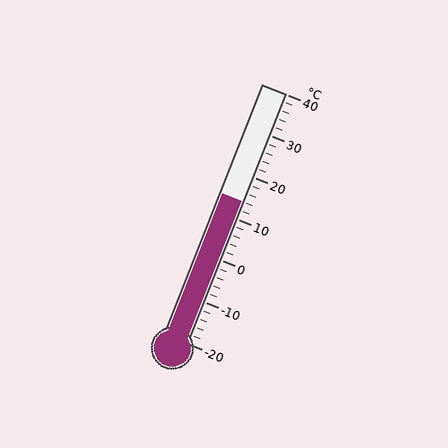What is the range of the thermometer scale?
The thermometer scale ranges from -20°C to 40°C.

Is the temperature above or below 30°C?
The temperature is below 30°C.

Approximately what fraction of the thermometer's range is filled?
The thermometer is filled to approximately 55% of its range.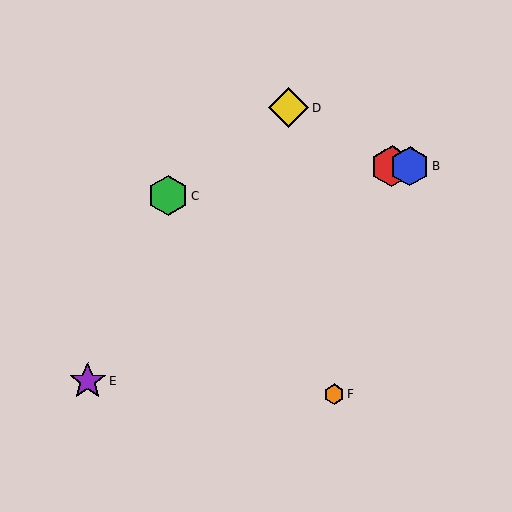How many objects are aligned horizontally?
2 objects (A, B) are aligned horizontally.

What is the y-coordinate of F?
Object F is at y≈394.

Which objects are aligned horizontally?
Objects A, B are aligned horizontally.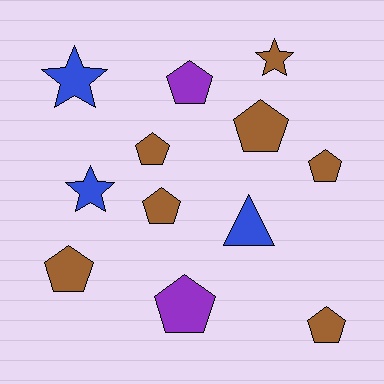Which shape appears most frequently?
Pentagon, with 8 objects.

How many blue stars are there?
There are 2 blue stars.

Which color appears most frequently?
Brown, with 7 objects.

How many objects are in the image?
There are 12 objects.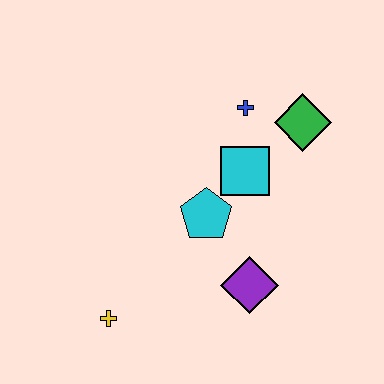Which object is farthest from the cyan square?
The yellow cross is farthest from the cyan square.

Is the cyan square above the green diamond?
No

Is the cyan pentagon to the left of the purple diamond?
Yes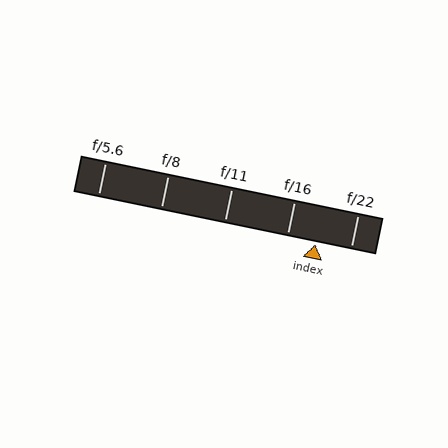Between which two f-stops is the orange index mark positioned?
The index mark is between f/16 and f/22.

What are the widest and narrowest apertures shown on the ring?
The widest aperture shown is f/5.6 and the narrowest is f/22.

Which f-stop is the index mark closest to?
The index mark is closest to f/16.